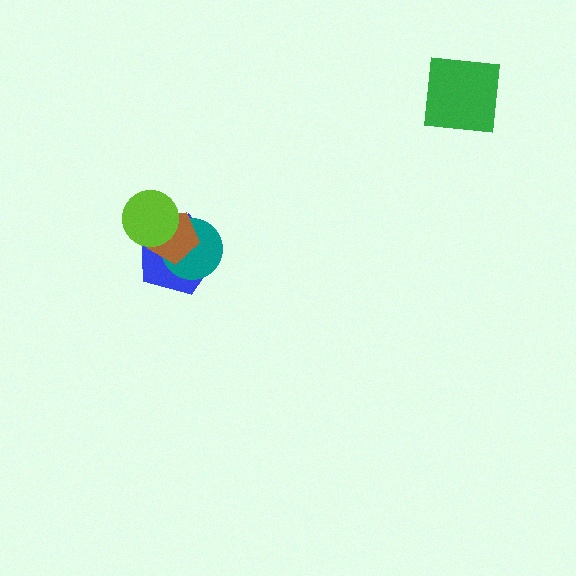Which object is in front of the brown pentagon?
The lime circle is in front of the brown pentagon.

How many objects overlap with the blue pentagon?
3 objects overlap with the blue pentagon.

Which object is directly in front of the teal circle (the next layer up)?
The brown pentagon is directly in front of the teal circle.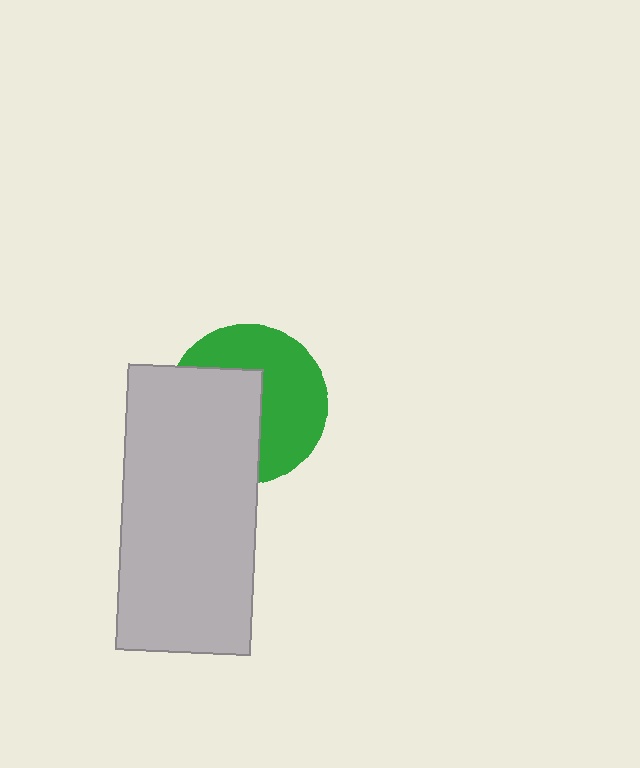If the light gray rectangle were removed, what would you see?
You would see the complete green circle.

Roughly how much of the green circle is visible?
About half of it is visible (roughly 53%).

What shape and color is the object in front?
The object in front is a light gray rectangle.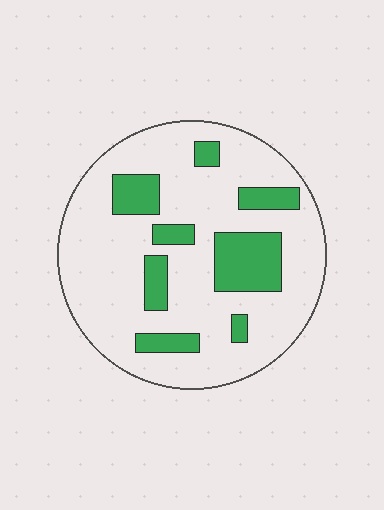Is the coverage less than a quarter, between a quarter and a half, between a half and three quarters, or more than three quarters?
Less than a quarter.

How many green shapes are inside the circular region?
8.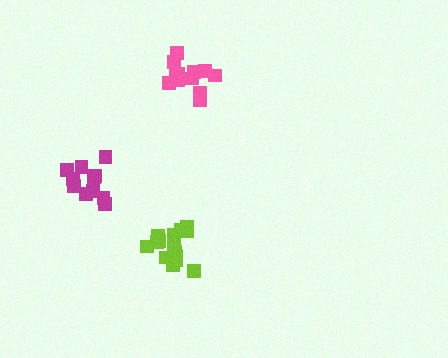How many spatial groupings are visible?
There are 3 spatial groupings.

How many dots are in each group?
Group 1: 11 dots, Group 2: 12 dots, Group 3: 16 dots (39 total).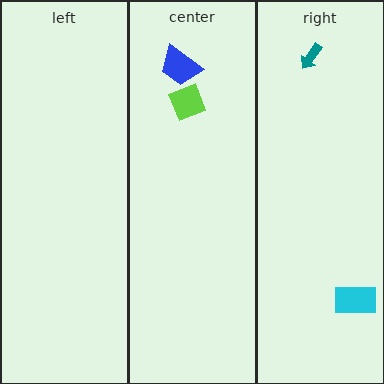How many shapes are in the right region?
2.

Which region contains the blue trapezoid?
The center region.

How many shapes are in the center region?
2.